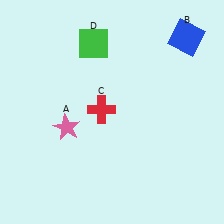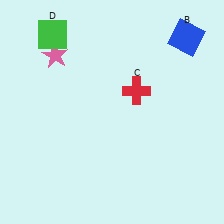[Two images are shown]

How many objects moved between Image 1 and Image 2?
3 objects moved between the two images.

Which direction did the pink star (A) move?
The pink star (A) moved up.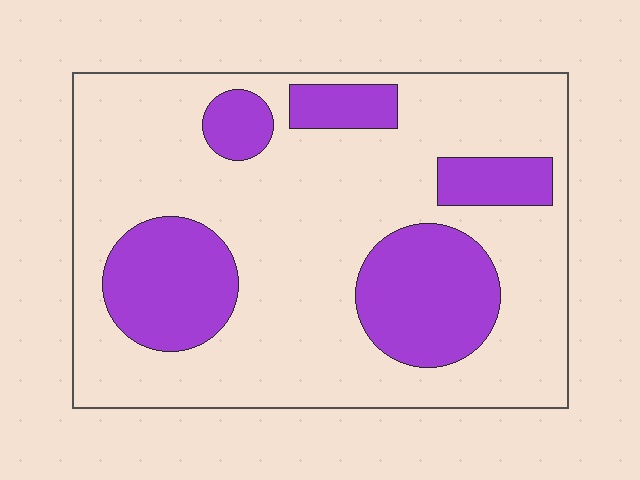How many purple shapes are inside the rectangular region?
5.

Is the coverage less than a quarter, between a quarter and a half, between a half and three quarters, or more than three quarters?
Between a quarter and a half.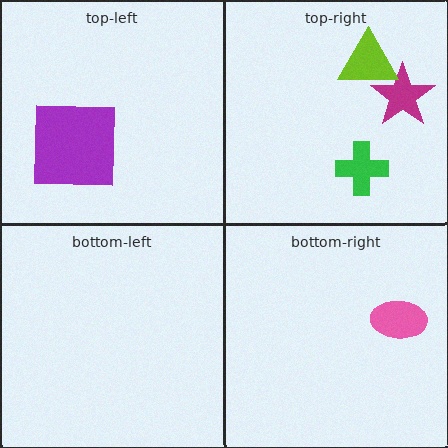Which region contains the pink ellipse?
The bottom-right region.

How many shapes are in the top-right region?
3.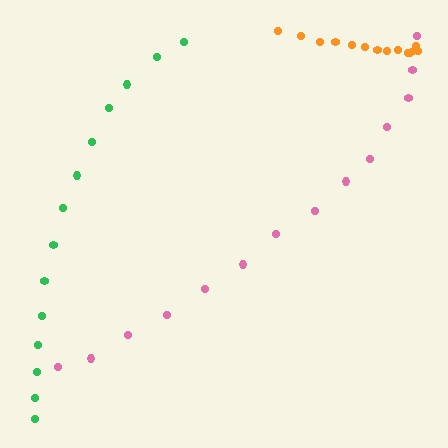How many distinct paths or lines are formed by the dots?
There are 3 distinct paths.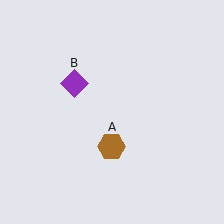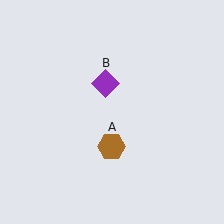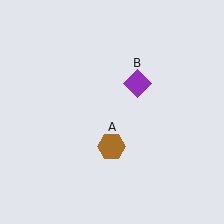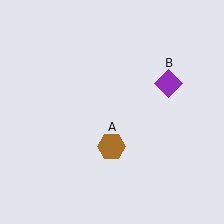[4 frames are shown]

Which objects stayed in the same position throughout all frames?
Brown hexagon (object A) remained stationary.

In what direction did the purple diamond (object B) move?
The purple diamond (object B) moved right.